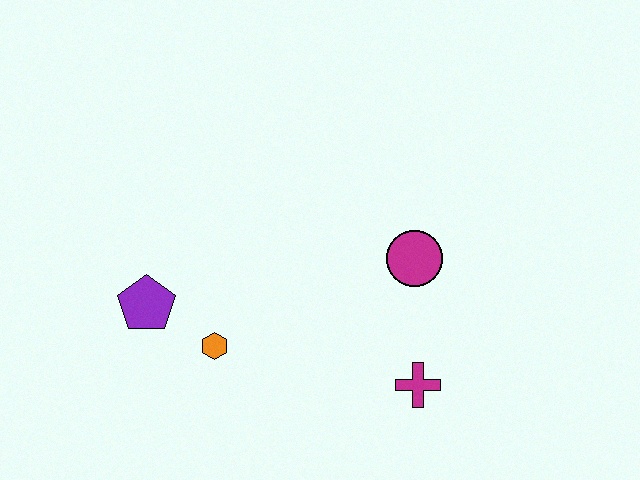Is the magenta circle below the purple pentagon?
No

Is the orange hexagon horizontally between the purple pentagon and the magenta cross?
Yes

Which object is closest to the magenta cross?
The magenta circle is closest to the magenta cross.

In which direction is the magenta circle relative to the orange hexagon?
The magenta circle is to the right of the orange hexagon.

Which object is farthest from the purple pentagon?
The magenta cross is farthest from the purple pentagon.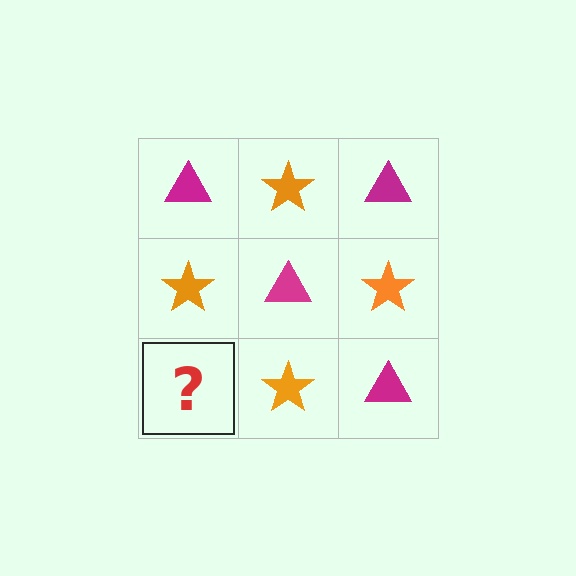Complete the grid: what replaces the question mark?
The question mark should be replaced with a magenta triangle.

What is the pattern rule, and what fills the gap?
The rule is that it alternates magenta triangle and orange star in a checkerboard pattern. The gap should be filled with a magenta triangle.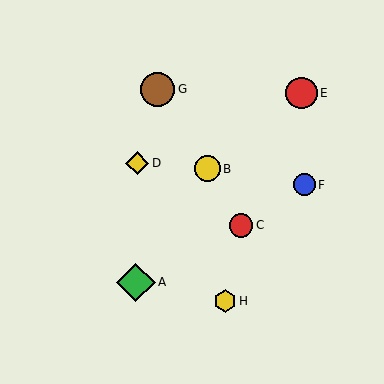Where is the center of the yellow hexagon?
The center of the yellow hexagon is at (225, 301).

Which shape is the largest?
The green diamond (labeled A) is the largest.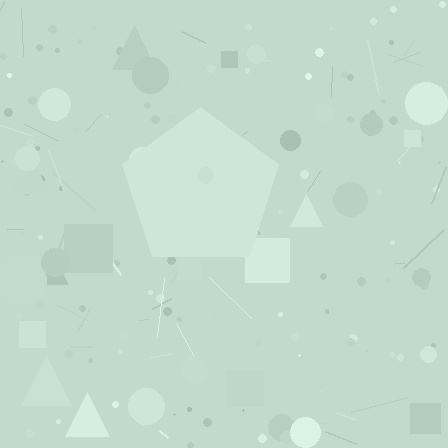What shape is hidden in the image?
A pentagon is hidden in the image.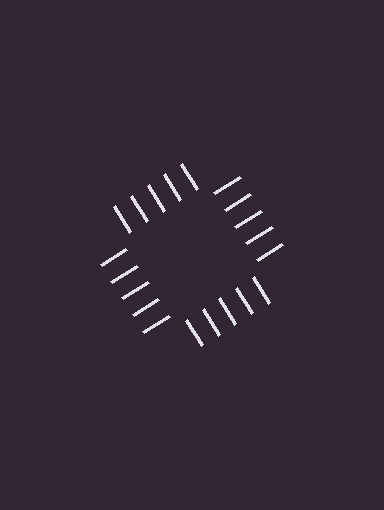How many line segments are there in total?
20 — 5 along each of the 4 edges.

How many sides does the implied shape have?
4 sides — the line-ends trace a square.